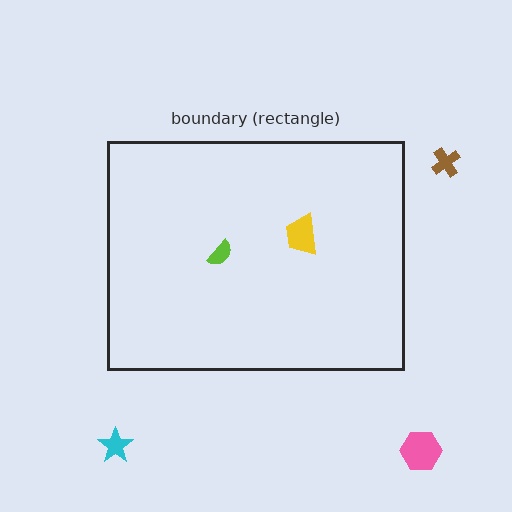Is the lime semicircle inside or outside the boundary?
Inside.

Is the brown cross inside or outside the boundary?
Outside.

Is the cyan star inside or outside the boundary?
Outside.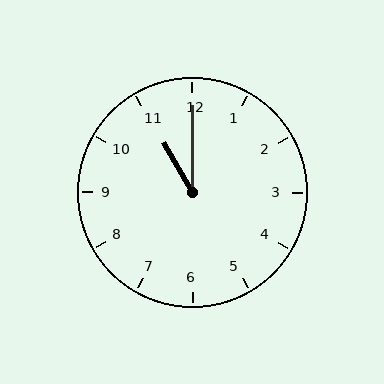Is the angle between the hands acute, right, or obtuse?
It is acute.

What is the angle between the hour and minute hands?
Approximately 30 degrees.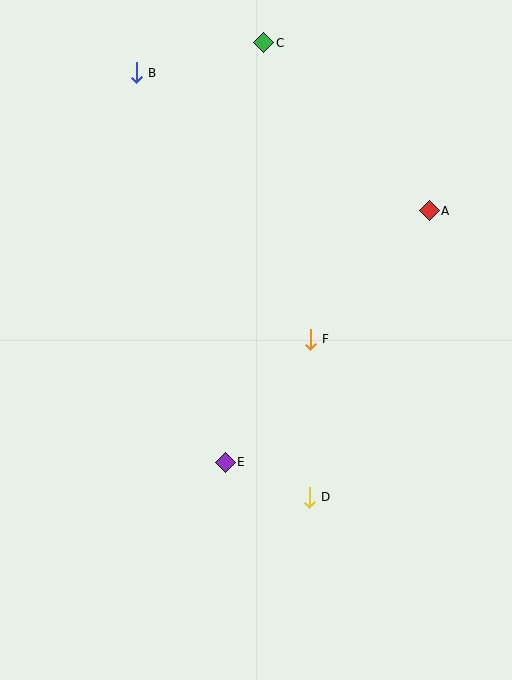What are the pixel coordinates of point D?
Point D is at (309, 497).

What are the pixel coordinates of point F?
Point F is at (310, 339).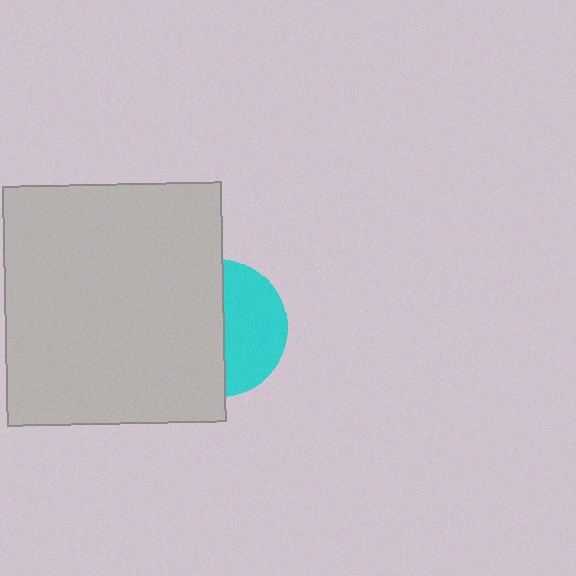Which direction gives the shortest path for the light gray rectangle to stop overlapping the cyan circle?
Moving left gives the shortest separation.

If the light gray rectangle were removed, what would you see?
You would see the complete cyan circle.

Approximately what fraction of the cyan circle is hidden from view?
Roughly 55% of the cyan circle is hidden behind the light gray rectangle.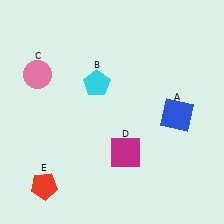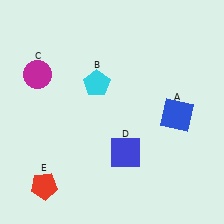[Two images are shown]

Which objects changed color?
C changed from pink to magenta. D changed from magenta to blue.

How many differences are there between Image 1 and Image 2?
There are 2 differences between the two images.